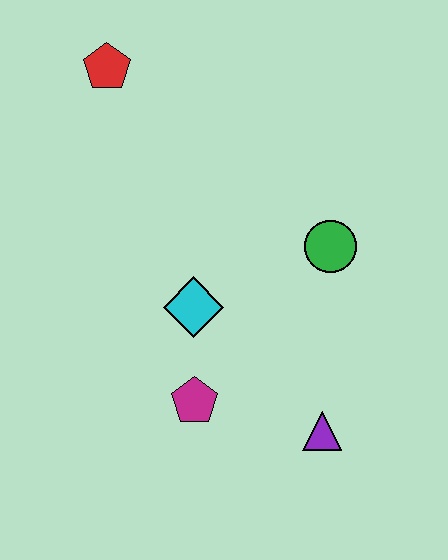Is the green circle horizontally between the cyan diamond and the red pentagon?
No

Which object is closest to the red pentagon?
The cyan diamond is closest to the red pentagon.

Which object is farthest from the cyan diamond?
The red pentagon is farthest from the cyan diamond.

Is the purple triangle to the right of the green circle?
No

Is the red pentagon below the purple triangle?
No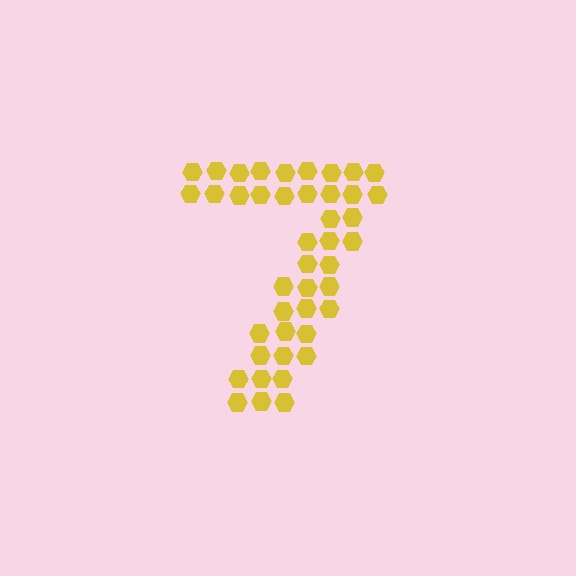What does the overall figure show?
The overall figure shows the digit 7.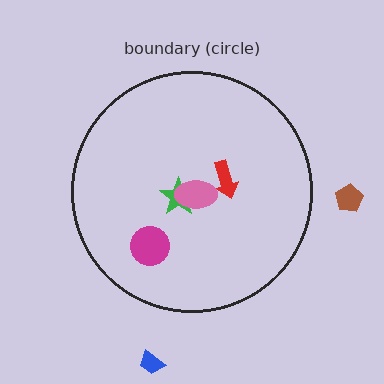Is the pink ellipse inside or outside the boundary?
Inside.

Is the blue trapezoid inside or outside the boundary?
Outside.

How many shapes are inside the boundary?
4 inside, 2 outside.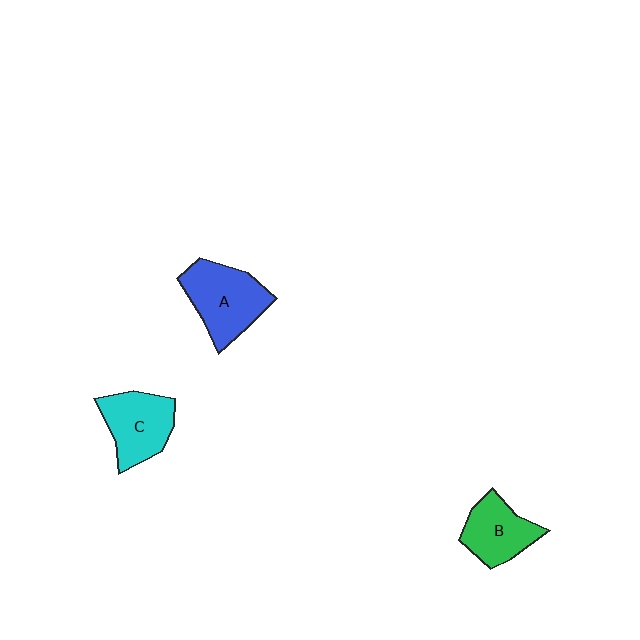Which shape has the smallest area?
Shape B (green).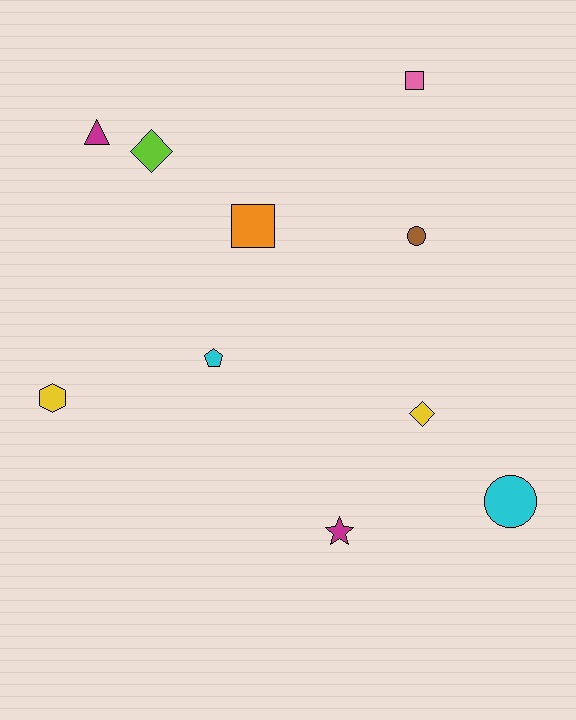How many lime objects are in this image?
There is 1 lime object.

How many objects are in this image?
There are 10 objects.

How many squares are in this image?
There are 2 squares.